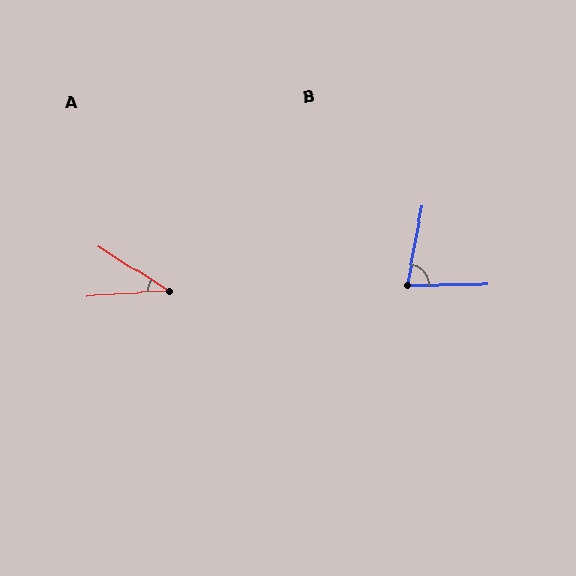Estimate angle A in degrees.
Approximately 36 degrees.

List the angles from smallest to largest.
A (36°), B (78°).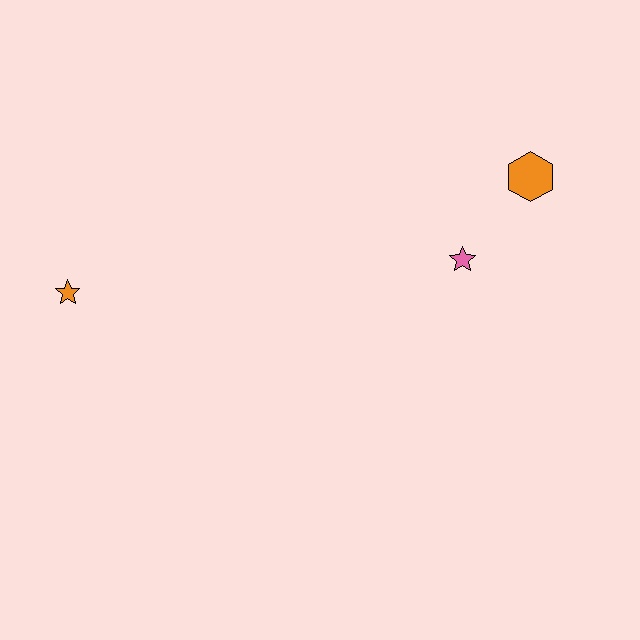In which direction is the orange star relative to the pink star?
The orange star is to the left of the pink star.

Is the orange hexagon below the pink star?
No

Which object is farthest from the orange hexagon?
The orange star is farthest from the orange hexagon.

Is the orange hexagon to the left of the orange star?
No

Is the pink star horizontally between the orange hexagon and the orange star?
Yes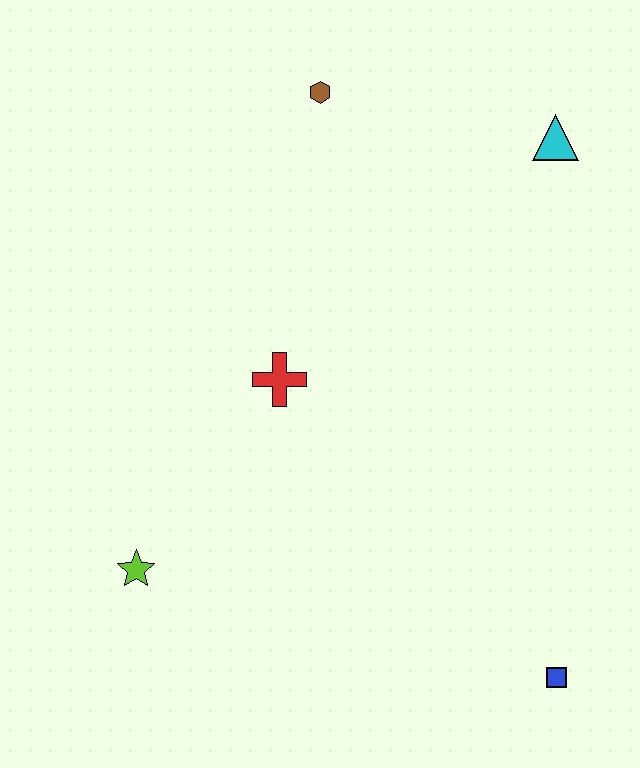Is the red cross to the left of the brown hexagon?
Yes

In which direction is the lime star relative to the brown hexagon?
The lime star is below the brown hexagon.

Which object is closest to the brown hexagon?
The cyan triangle is closest to the brown hexagon.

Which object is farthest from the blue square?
The brown hexagon is farthest from the blue square.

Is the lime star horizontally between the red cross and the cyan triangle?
No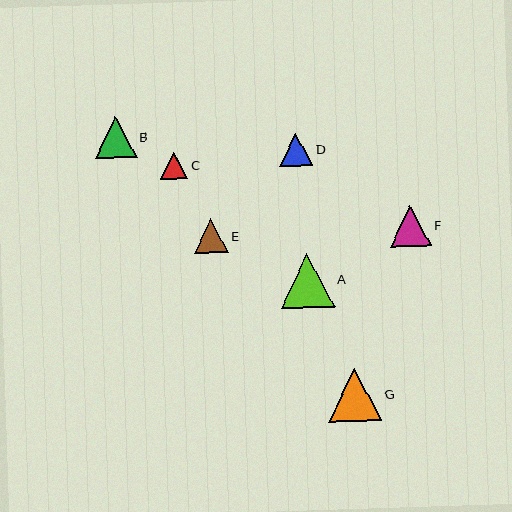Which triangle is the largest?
Triangle A is the largest with a size of approximately 54 pixels.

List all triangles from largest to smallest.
From largest to smallest: A, G, B, F, E, D, C.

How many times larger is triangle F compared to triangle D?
Triangle F is approximately 1.2 times the size of triangle D.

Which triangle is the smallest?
Triangle C is the smallest with a size of approximately 27 pixels.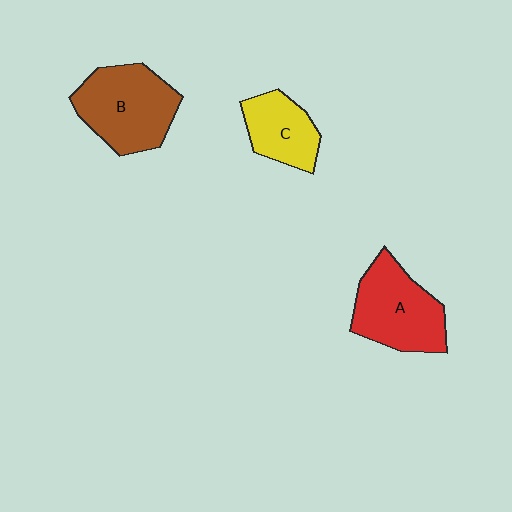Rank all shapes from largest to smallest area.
From largest to smallest: B (brown), A (red), C (yellow).